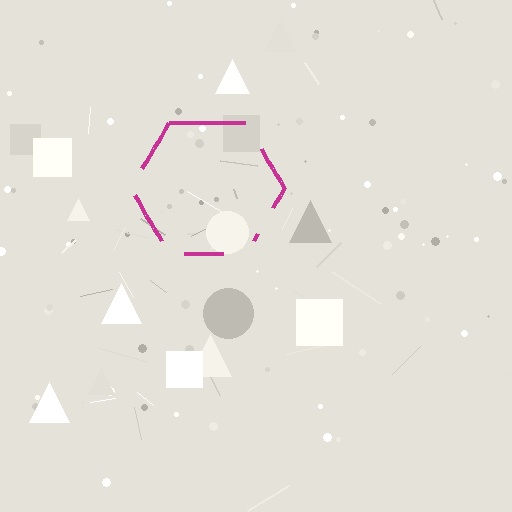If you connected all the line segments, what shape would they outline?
They would outline a hexagon.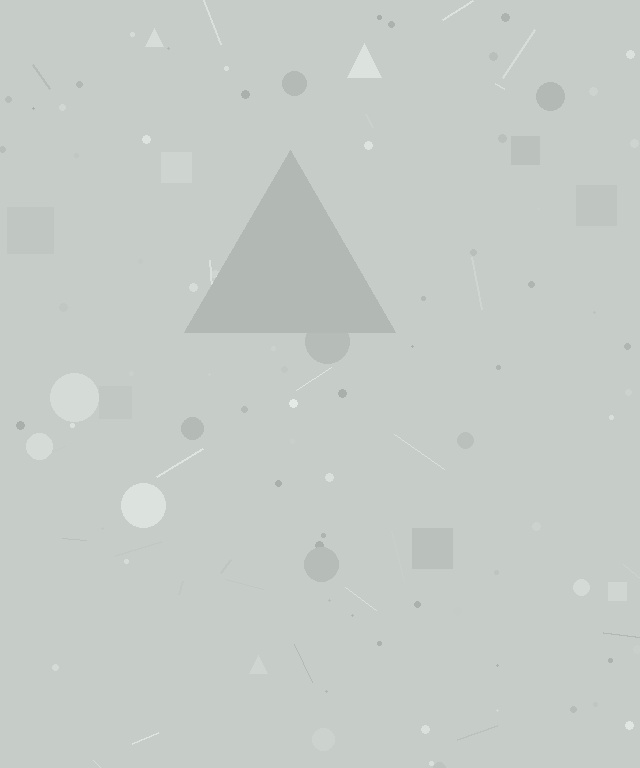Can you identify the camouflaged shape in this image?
The camouflaged shape is a triangle.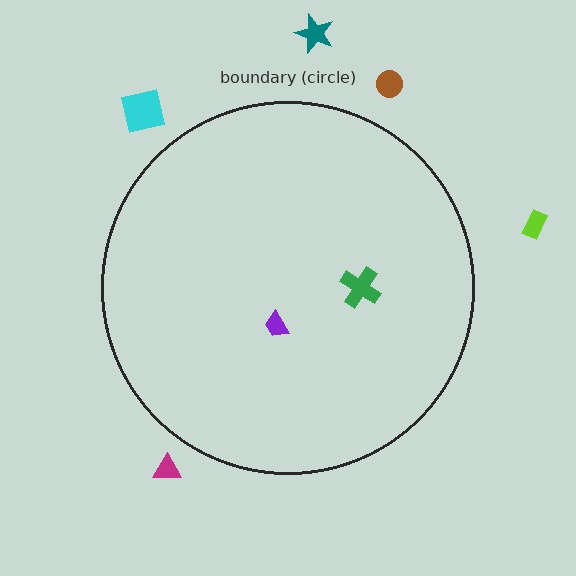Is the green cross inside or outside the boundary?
Inside.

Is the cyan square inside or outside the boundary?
Outside.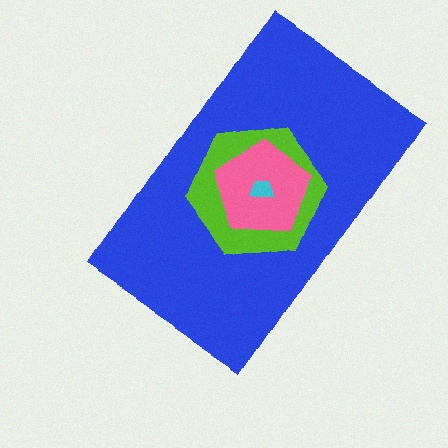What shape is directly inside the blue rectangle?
The lime hexagon.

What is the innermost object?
The cyan trapezoid.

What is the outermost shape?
The blue rectangle.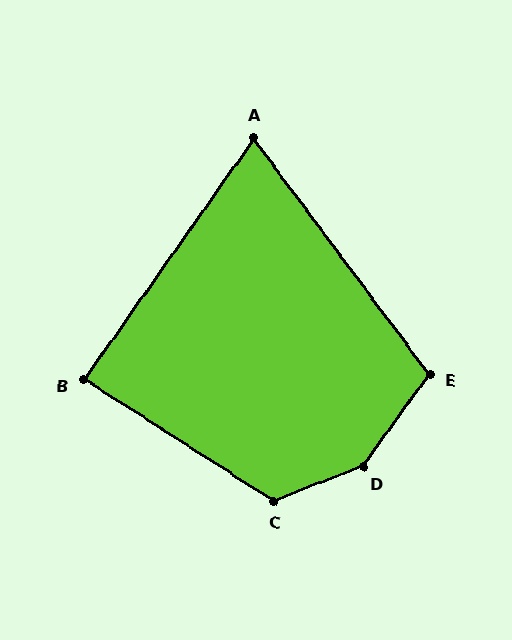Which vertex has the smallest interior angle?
A, at approximately 72 degrees.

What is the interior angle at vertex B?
Approximately 88 degrees (approximately right).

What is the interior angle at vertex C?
Approximately 126 degrees (obtuse).